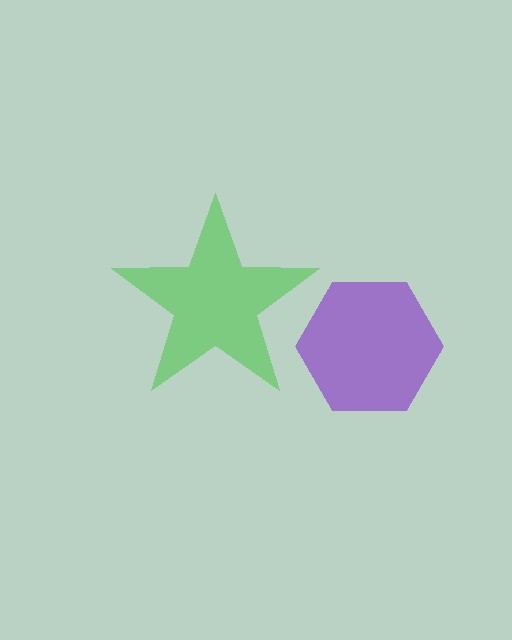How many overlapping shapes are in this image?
There are 2 overlapping shapes in the image.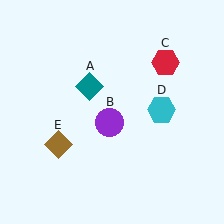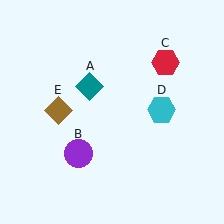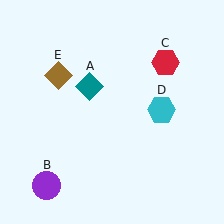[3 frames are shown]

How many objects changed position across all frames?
2 objects changed position: purple circle (object B), brown diamond (object E).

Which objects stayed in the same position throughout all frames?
Teal diamond (object A) and red hexagon (object C) and cyan hexagon (object D) remained stationary.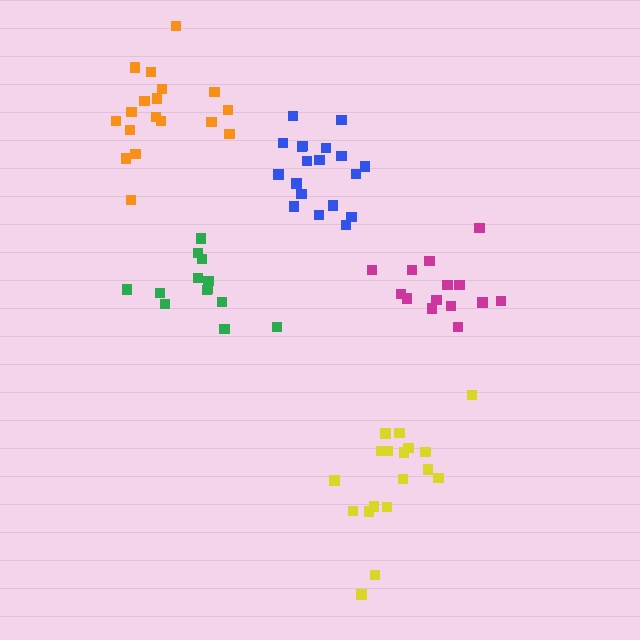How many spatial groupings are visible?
There are 5 spatial groupings.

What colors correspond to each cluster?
The clusters are colored: blue, magenta, green, yellow, orange.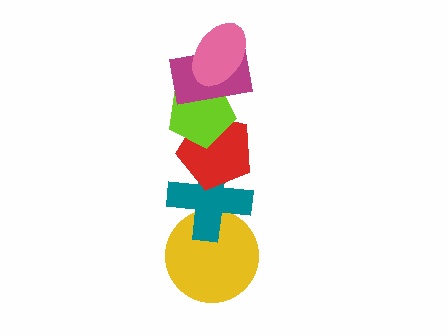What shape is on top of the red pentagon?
The lime pentagon is on top of the red pentagon.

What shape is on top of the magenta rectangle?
The pink ellipse is on top of the magenta rectangle.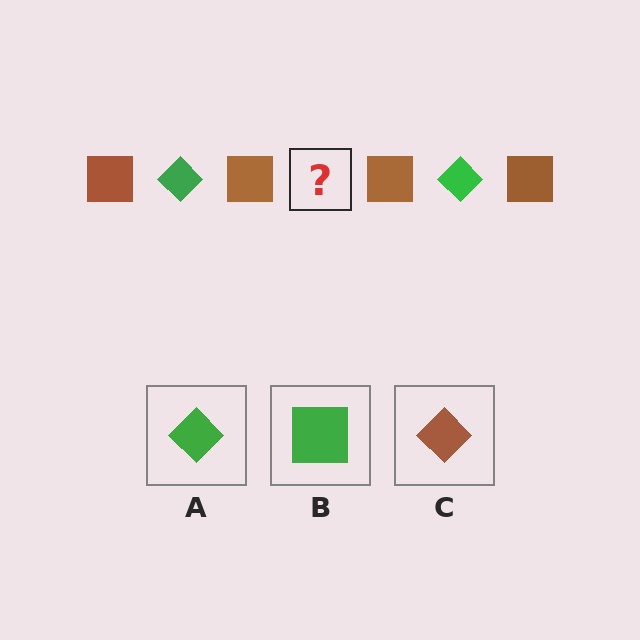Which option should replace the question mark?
Option A.